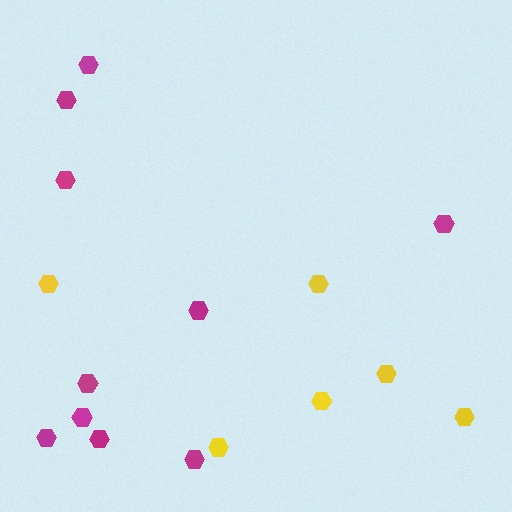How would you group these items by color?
There are 2 groups: one group of magenta hexagons (10) and one group of yellow hexagons (6).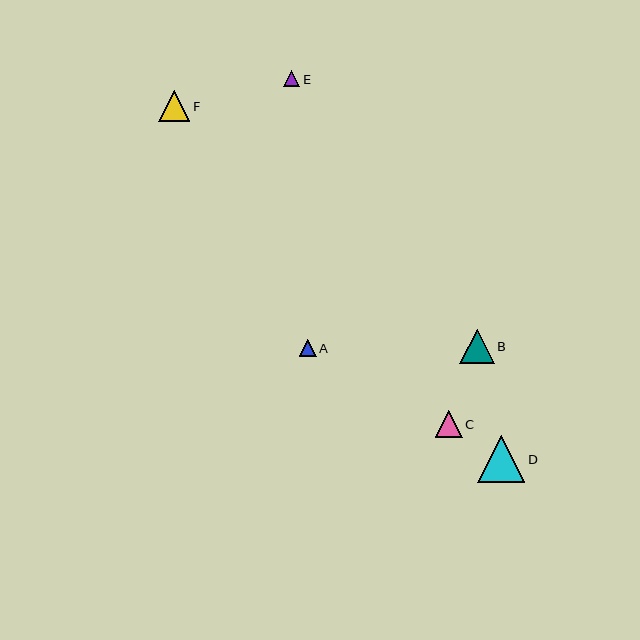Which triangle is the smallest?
Triangle E is the smallest with a size of approximately 16 pixels.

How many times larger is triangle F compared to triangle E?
Triangle F is approximately 2.0 times the size of triangle E.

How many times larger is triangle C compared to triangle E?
Triangle C is approximately 1.7 times the size of triangle E.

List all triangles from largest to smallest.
From largest to smallest: D, B, F, C, A, E.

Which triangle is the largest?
Triangle D is the largest with a size of approximately 47 pixels.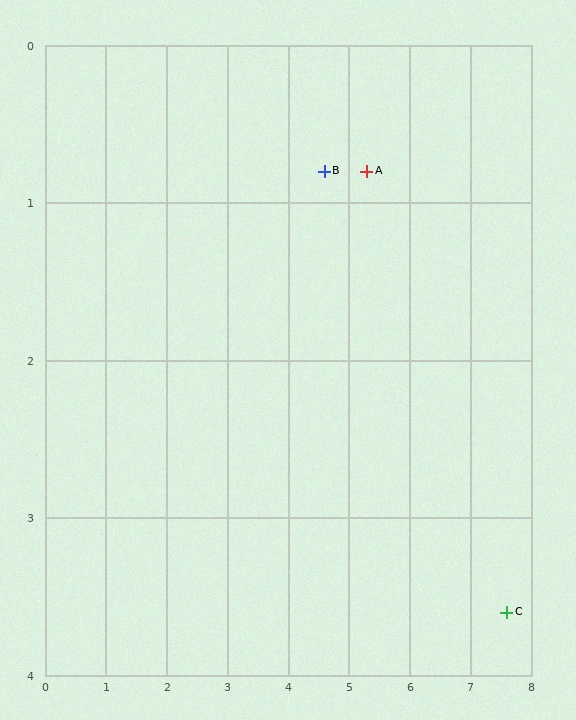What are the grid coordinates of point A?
Point A is at approximately (5.3, 0.8).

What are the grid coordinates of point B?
Point B is at approximately (4.6, 0.8).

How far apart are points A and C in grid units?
Points A and C are about 3.6 grid units apart.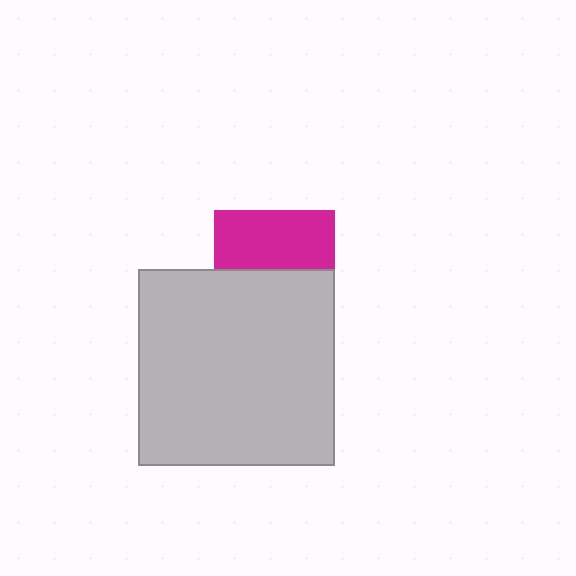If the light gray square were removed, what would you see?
You would see the complete magenta square.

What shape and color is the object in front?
The object in front is a light gray square.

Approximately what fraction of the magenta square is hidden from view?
Roughly 51% of the magenta square is hidden behind the light gray square.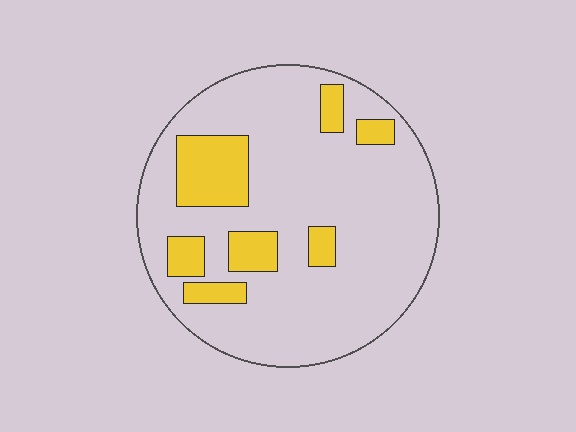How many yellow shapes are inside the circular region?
7.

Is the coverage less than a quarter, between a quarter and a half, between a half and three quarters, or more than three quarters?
Less than a quarter.